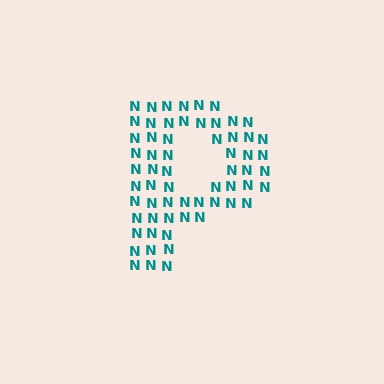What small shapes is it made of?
It is made of small letter N's.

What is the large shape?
The large shape is the letter P.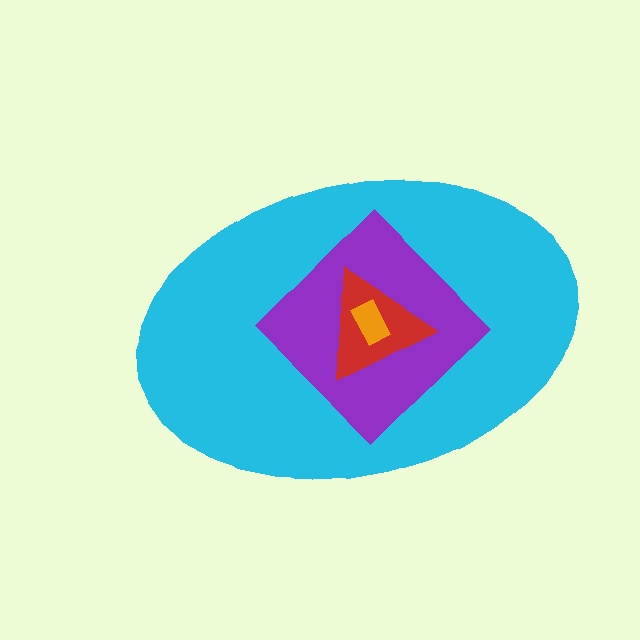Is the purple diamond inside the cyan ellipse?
Yes.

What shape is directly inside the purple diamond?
The red triangle.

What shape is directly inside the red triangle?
The orange rectangle.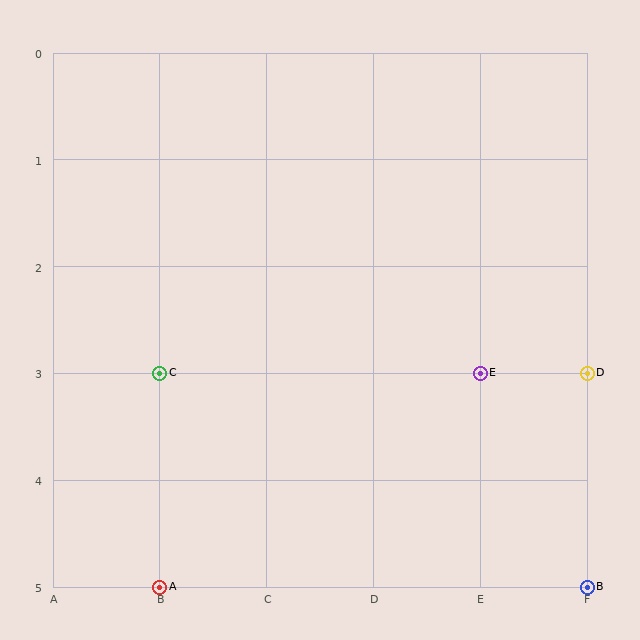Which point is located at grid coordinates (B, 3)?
Point C is at (B, 3).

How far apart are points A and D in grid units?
Points A and D are 4 columns and 2 rows apart (about 4.5 grid units diagonally).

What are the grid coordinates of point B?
Point B is at grid coordinates (F, 5).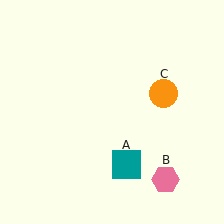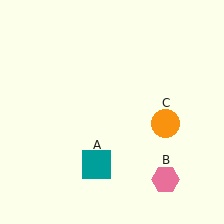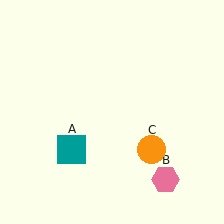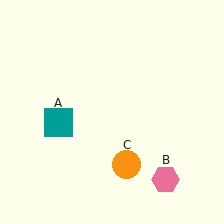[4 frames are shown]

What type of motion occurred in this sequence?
The teal square (object A), orange circle (object C) rotated clockwise around the center of the scene.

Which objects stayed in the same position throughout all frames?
Pink hexagon (object B) remained stationary.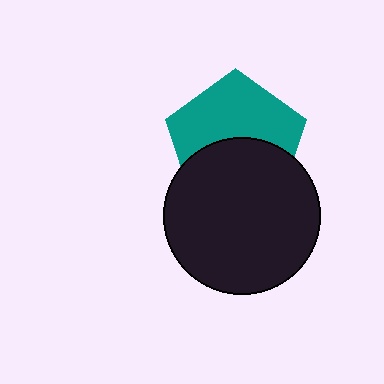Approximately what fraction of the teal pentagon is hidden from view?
Roughly 45% of the teal pentagon is hidden behind the black circle.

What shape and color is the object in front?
The object in front is a black circle.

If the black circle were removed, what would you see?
You would see the complete teal pentagon.